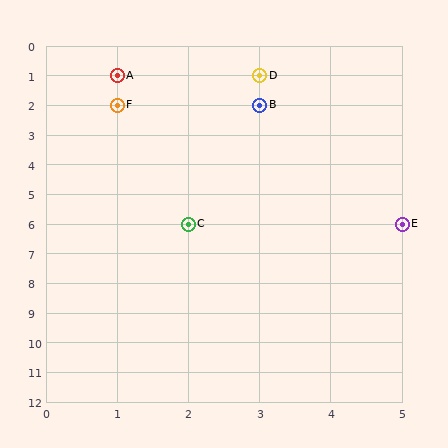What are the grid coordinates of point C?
Point C is at grid coordinates (2, 6).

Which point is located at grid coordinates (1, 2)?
Point F is at (1, 2).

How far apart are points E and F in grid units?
Points E and F are 4 columns and 4 rows apart (about 5.7 grid units diagonally).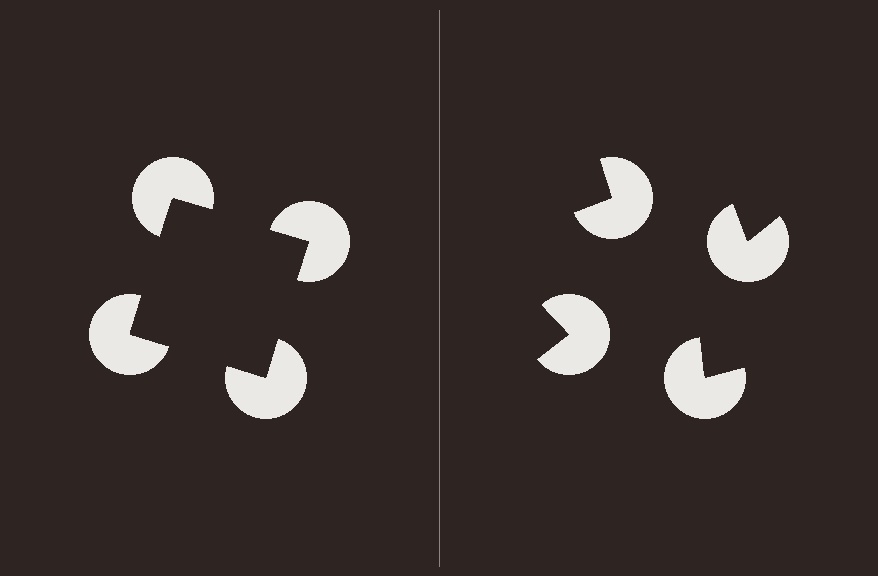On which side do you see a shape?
An illusory square appears on the left side. On the right side the wedge cuts are rotated, so no coherent shape forms.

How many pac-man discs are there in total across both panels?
8 — 4 on each side.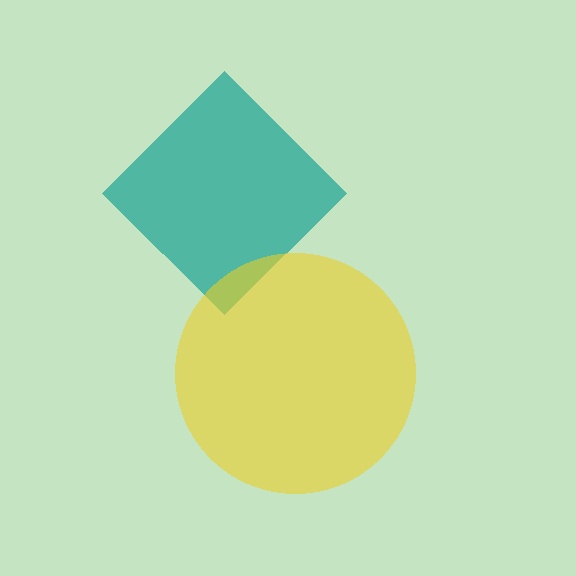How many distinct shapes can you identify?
There are 2 distinct shapes: a teal diamond, a yellow circle.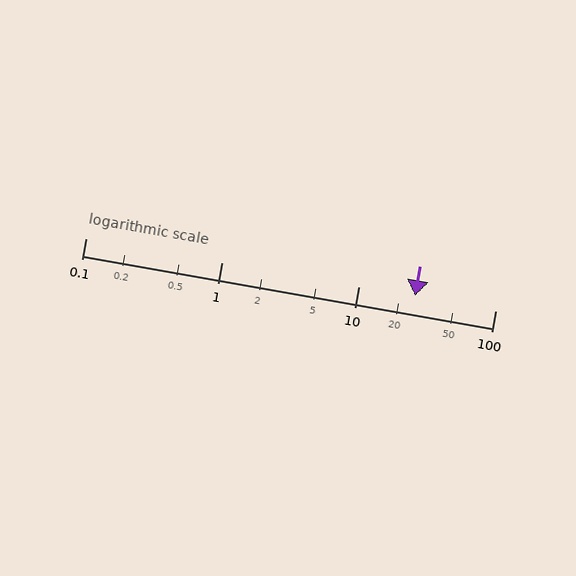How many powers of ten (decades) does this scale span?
The scale spans 3 decades, from 0.1 to 100.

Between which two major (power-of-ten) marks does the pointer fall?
The pointer is between 10 and 100.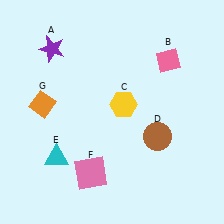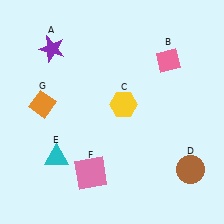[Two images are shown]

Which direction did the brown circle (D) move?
The brown circle (D) moved right.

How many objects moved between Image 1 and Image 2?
1 object moved between the two images.